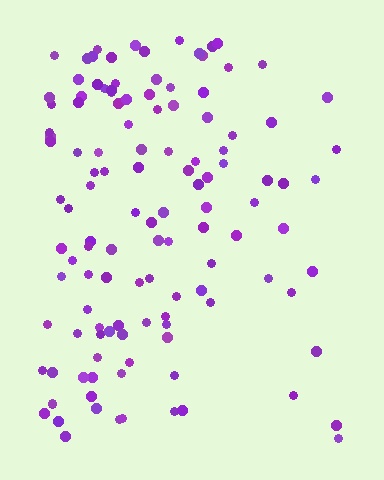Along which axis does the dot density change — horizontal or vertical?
Horizontal.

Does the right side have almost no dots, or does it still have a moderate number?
Still a moderate number, just noticeably fewer than the left.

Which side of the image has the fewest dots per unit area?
The right.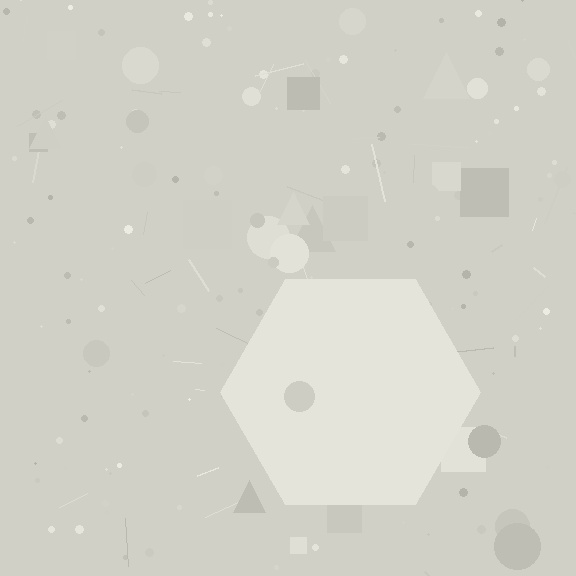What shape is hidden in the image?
A hexagon is hidden in the image.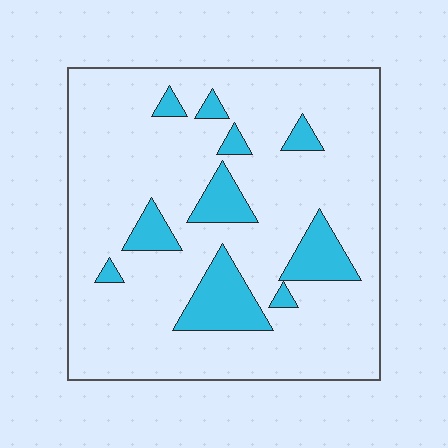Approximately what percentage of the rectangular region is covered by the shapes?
Approximately 15%.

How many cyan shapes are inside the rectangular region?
10.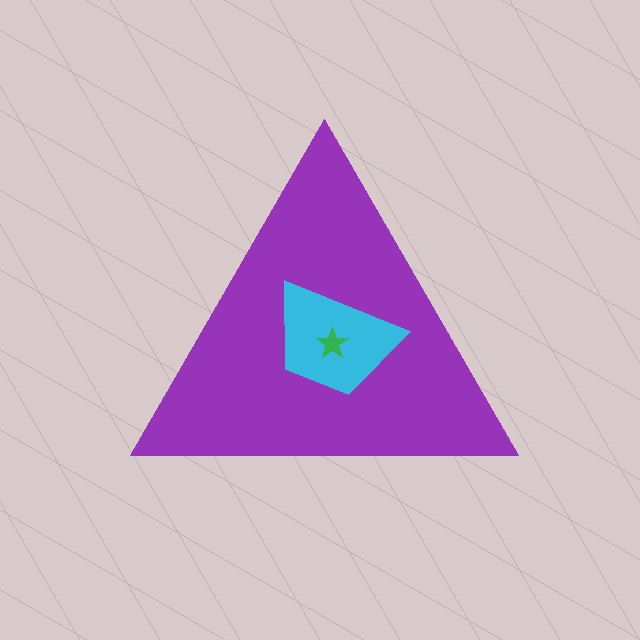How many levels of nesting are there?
3.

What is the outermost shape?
The purple triangle.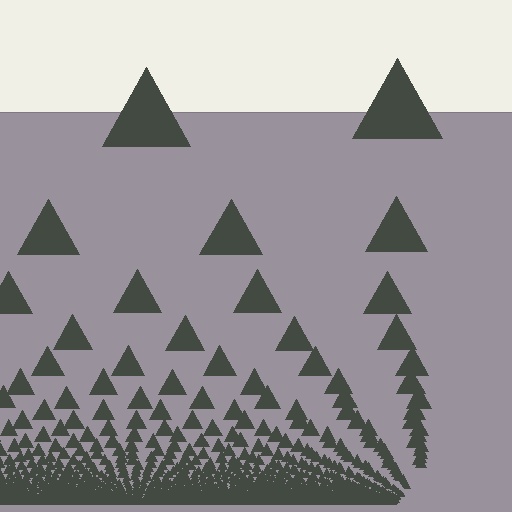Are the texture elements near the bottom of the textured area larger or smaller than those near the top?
Smaller. The gradient is inverted — elements near the bottom are smaller and denser.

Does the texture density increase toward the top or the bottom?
Density increases toward the bottom.